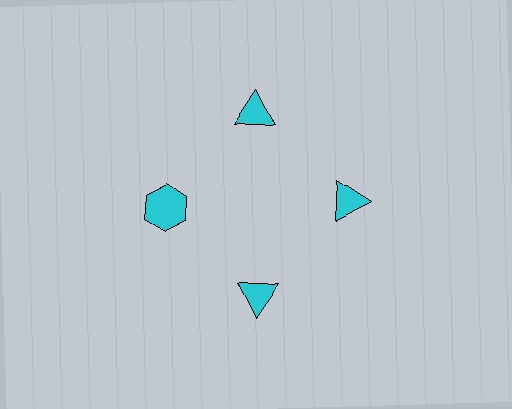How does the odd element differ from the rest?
It has a different shape: hexagon instead of triangle.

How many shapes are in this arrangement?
There are 4 shapes arranged in a ring pattern.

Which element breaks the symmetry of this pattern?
The cyan hexagon at roughly the 9 o'clock position breaks the symmetry. All other shapes are cyan triangles.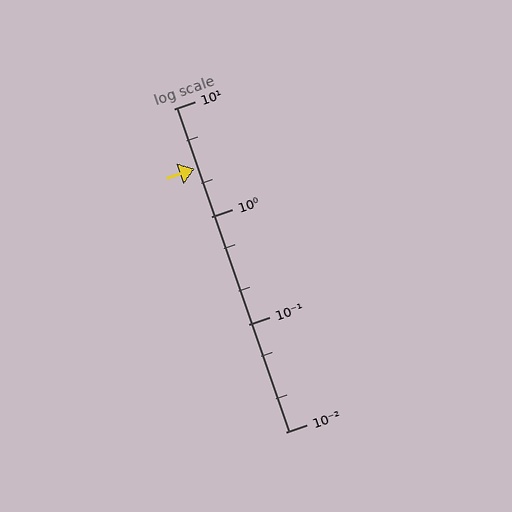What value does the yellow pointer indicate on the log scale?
The pointer indicates approximately 2.8.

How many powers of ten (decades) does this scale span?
The scale spans 3 decades, from 0.01 to 10.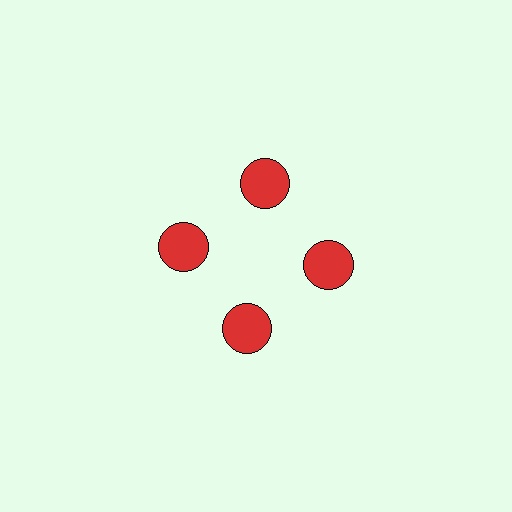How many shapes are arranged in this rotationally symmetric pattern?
There are 4 shapes, arranged in 4 groups of 1.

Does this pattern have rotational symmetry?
Yes, this pattern has 4-fold rotational symmetry. It looks the same after rotating 90 degrees around the center.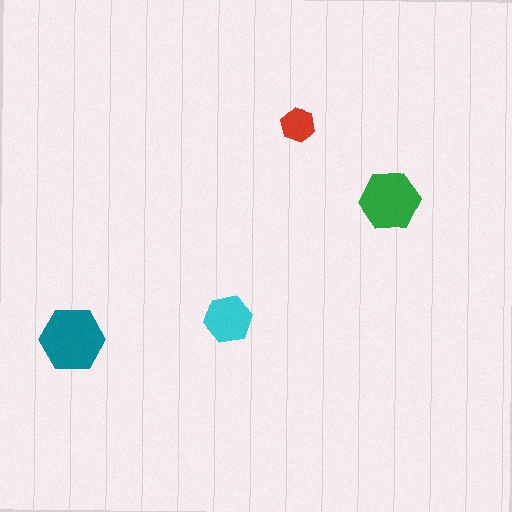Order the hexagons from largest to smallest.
the teal one, the green one, the cyan one, the red one.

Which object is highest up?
The red hexagon is topmost.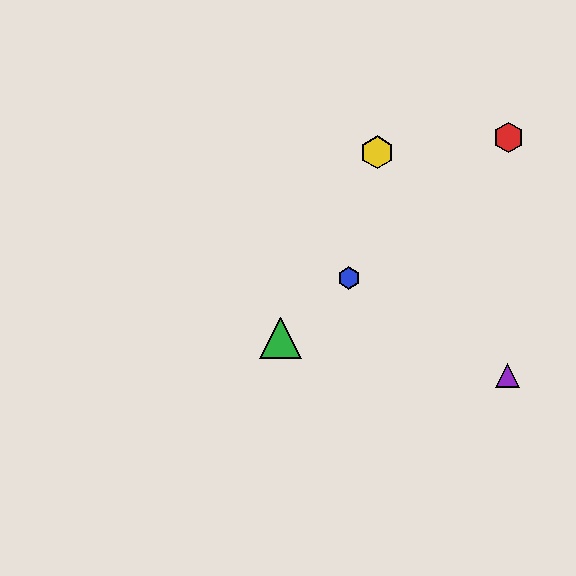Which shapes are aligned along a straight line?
The red hexagon, the blue hexagon, the green triangle are aligned along a straight line.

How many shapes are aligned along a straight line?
3 shapes (the red hexagon, the blue hexagon, the green triangle) are aligned along a straight line.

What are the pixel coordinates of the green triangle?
The green triangle is at (280, 338).